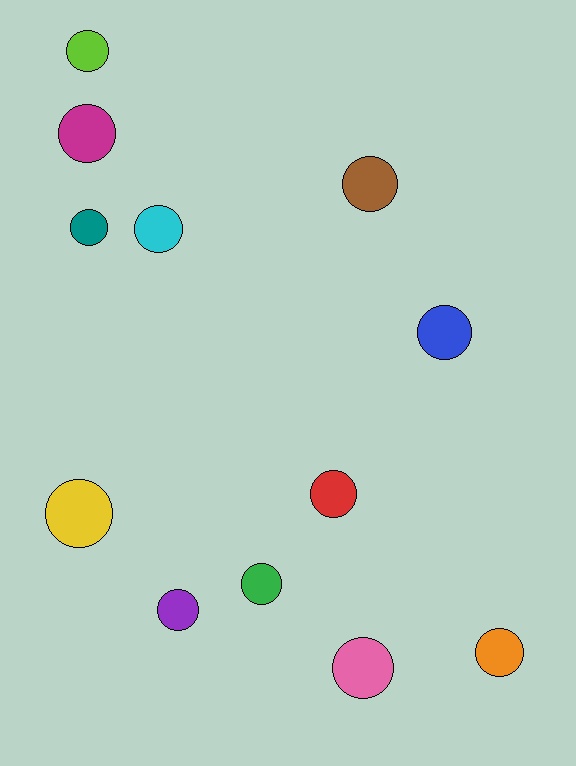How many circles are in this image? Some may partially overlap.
There are 12 circles.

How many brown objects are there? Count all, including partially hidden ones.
There is 1 brown object.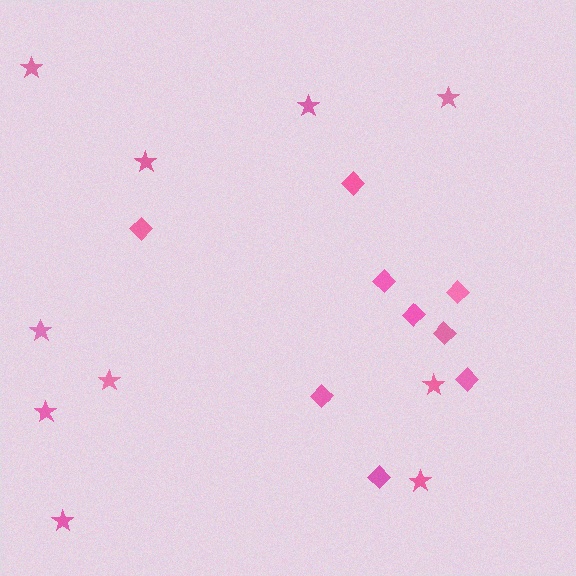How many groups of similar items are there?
There are 2 groups: one group of stars (10) and one group of diamonds (9).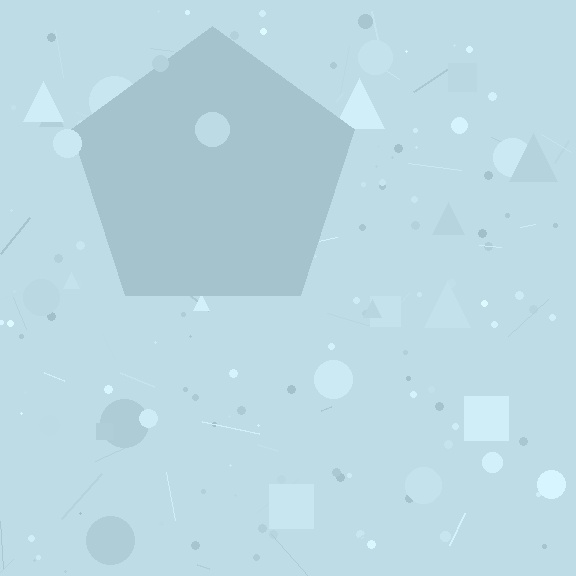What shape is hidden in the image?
A pentagon is hidden in the image.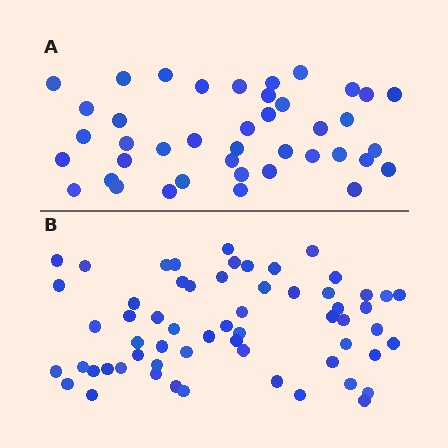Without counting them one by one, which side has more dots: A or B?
Region B (the bottom region) has more dots.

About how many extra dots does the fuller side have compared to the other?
Region B has approximately 20 more dots than region A.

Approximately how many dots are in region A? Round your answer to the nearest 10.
About 40 dots. (The exact count is 41, which rounds to 40.)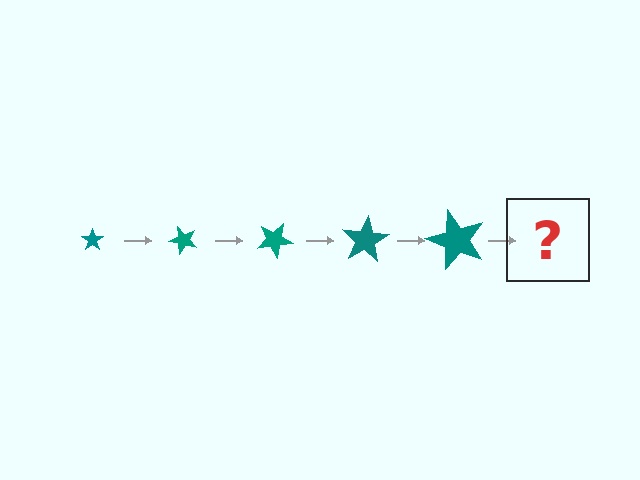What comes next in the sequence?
The next element should be a star, larger than the previous one and rotated 250 degrees from the start.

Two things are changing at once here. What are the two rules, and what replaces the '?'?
The two rules are that the star grows larger each step and it rotates 50 degrees each step. The '?' should be a star, larger than the previous one and rotated 250 degrees from the start.